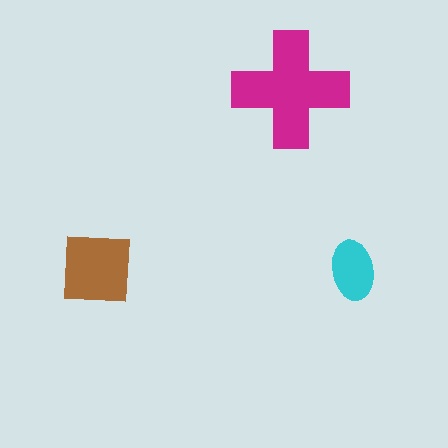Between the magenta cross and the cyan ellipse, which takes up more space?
The magenta cross.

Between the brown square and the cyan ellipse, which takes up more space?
The brown square.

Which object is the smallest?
The cyan ellipse.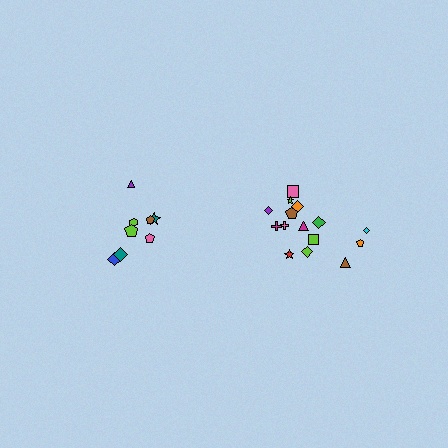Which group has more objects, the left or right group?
The right group.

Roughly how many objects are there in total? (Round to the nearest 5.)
Roughly 25 objects in total.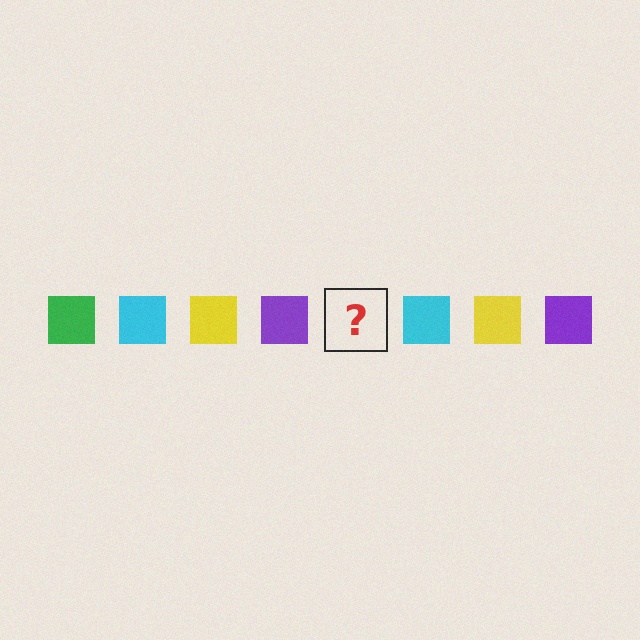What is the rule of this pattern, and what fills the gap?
The rule is that the pattern cycles through green, cyan, yellow, purple squares. The gap should be filled with a green square.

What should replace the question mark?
The question mark should be replaced with a green square.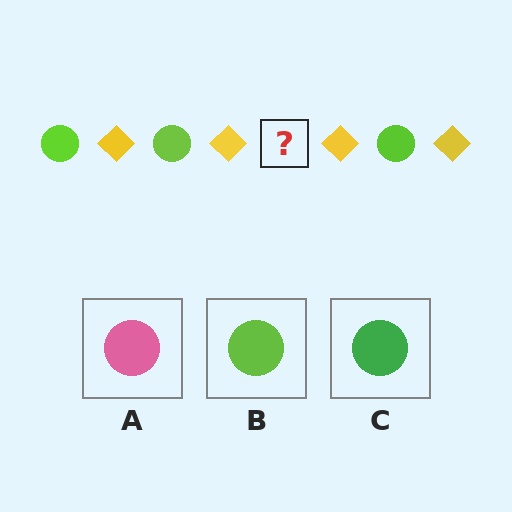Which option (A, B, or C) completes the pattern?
B.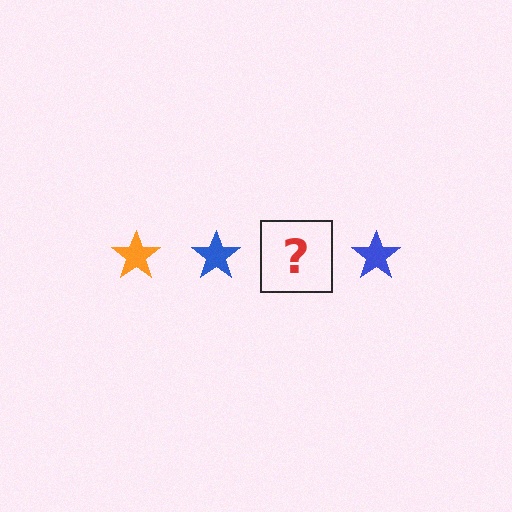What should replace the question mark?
The question mark should be replaced with an orange star.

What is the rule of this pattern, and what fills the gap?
The rule is that the pattern cycles through orange, blue stars. The gap should be filled with an orange star.